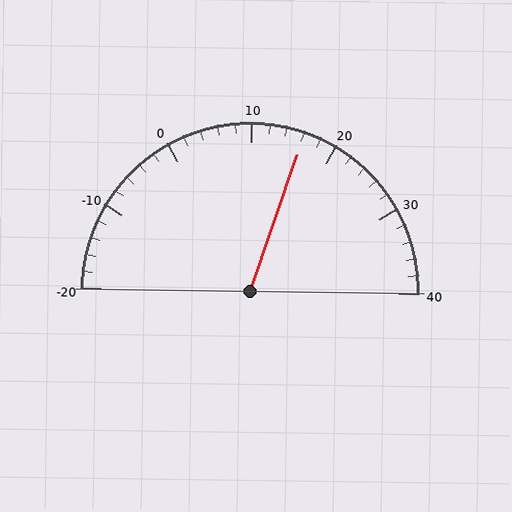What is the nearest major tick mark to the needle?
The nearest major tick mark is 20.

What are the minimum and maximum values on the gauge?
The gauge ranges from -20 to 40.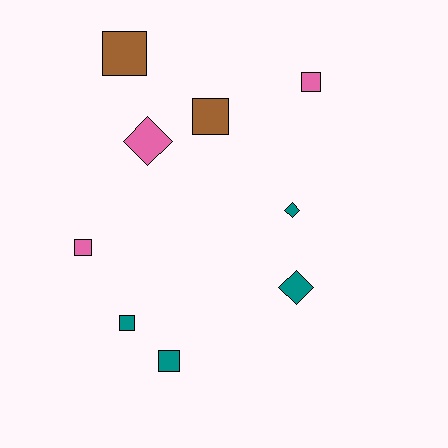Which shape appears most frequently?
Square, with 6 objects.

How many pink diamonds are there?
There is 1 pink diamond.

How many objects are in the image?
There are 9 objects.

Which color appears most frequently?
Teal, with 4 objects.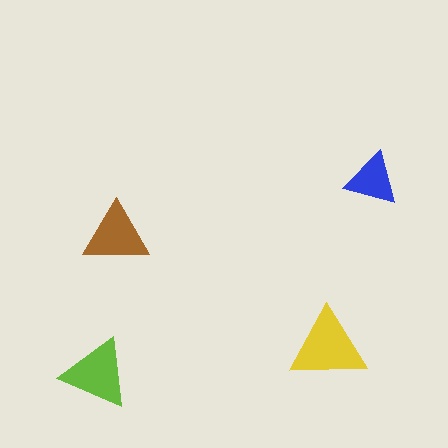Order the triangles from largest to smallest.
the yellow one, the lime one, the brown one, the blue one.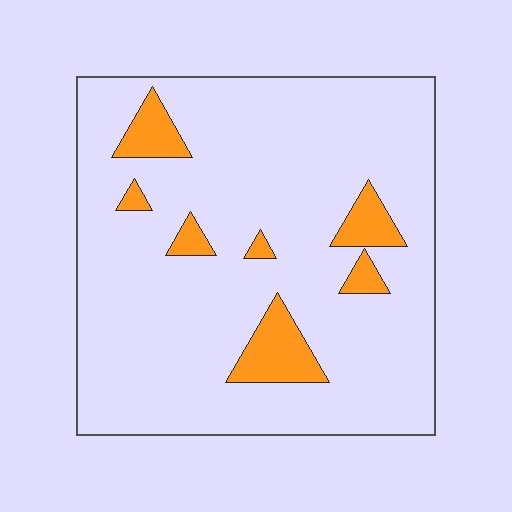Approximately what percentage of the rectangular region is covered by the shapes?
Approximately 10%.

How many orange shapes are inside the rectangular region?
7.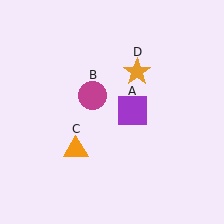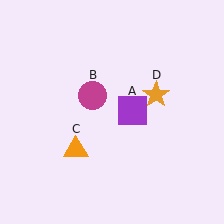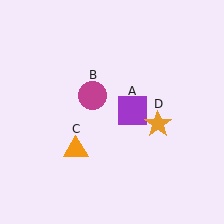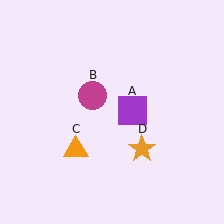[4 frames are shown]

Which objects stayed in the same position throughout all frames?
Purple square (object A) and magenta circle (object B) and orange triangle (object C) remained stationary.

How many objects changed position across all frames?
1 object changed position: orange star (object D).